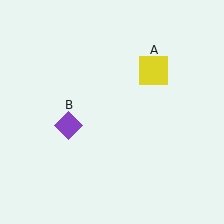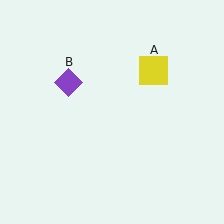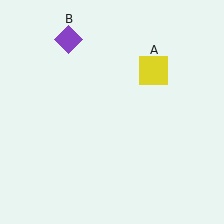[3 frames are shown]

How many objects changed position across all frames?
1 object changed position: purple diamond (object B).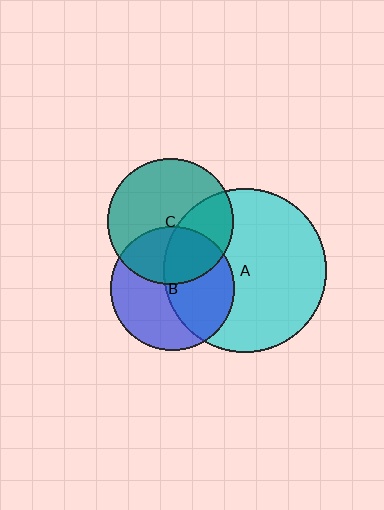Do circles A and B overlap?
Yes.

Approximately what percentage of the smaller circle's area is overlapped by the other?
Approximately 50%.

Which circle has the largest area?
Circle A (cyan).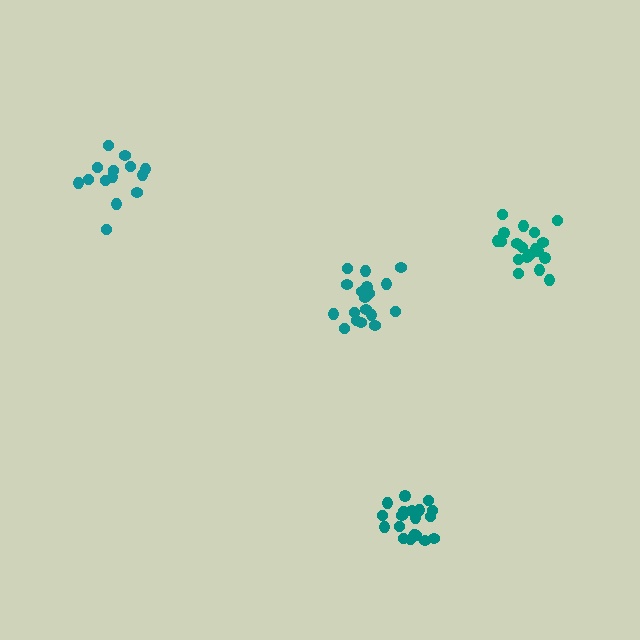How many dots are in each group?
Group 1: 19 dots, Group 2: 19 dots, Group 3: 20 dots, Group 4: 14 dots (72 total).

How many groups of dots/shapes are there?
There are 4 groups.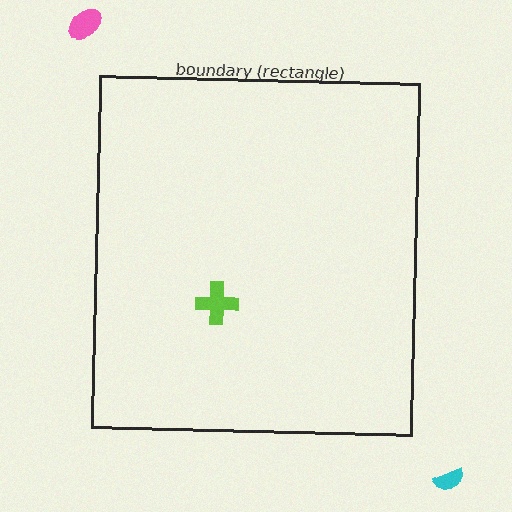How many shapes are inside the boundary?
1 inside, 2 outside.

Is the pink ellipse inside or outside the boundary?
Outside.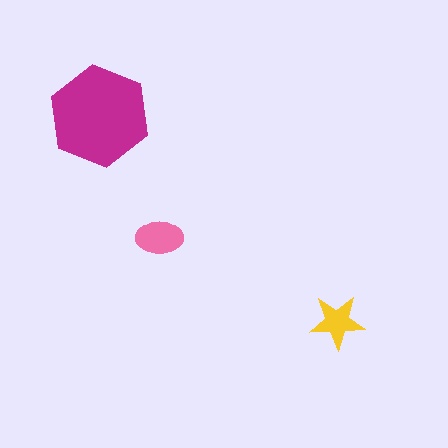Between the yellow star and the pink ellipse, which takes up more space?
The pink ellipse.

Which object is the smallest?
The yellow star.